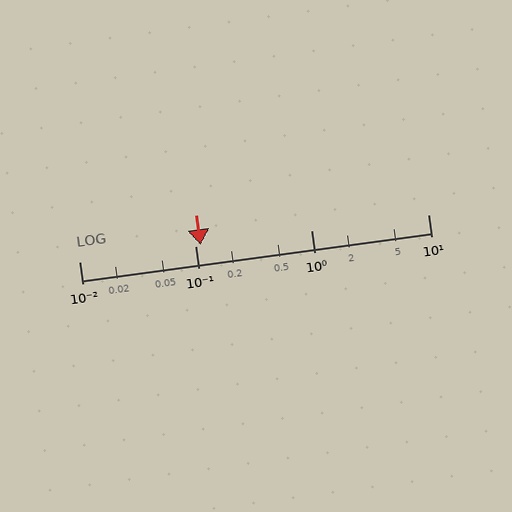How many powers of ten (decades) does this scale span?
The scale spans 3 decades, from 0.01 to 10.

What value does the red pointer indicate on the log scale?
The pointer indicates approximately 0.11.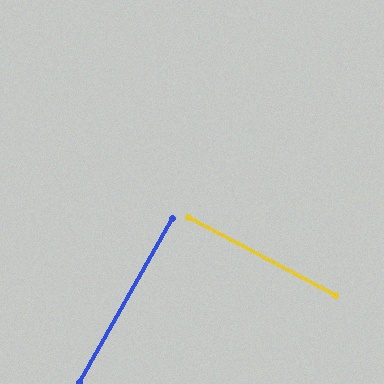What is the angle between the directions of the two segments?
Approximately 88 degrees.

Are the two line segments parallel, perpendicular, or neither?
Perpendicular — they meet at approximately 88°.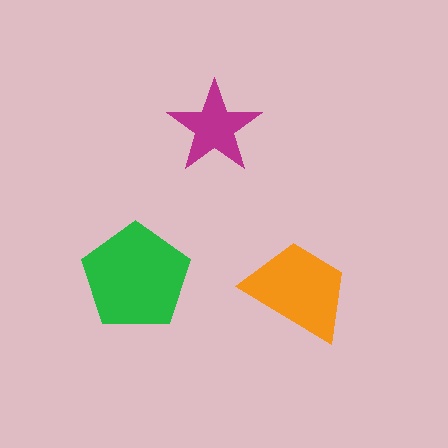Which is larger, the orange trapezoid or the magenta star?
The orange trapezoid.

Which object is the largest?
The green pentagon.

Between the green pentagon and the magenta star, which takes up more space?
The green pentagon.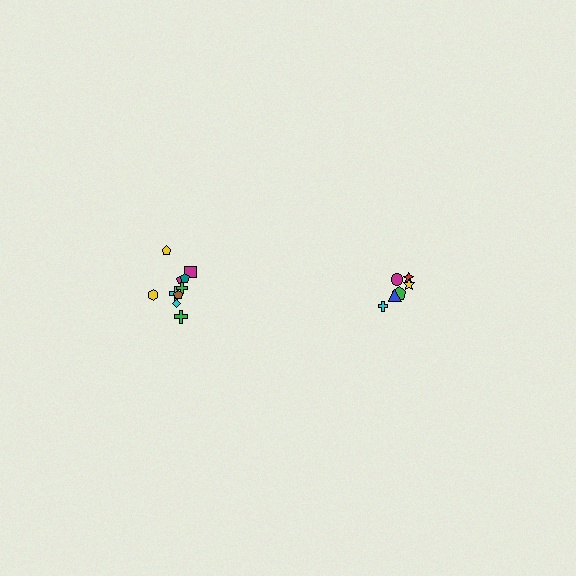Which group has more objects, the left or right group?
The left group.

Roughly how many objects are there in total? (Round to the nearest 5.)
Roughly 15 objects in total.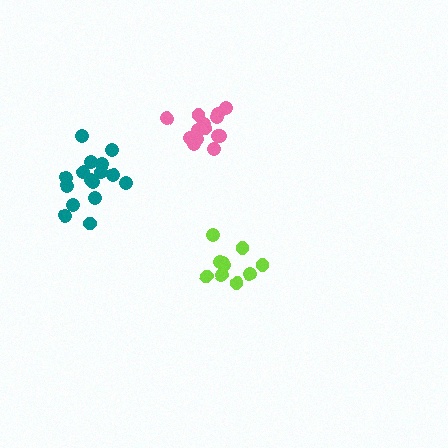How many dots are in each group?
Group 1: 10 dots, Group 2: 16 dots, Group 3: 15 dots (41 total).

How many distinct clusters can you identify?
There are 3 distinct clusters.